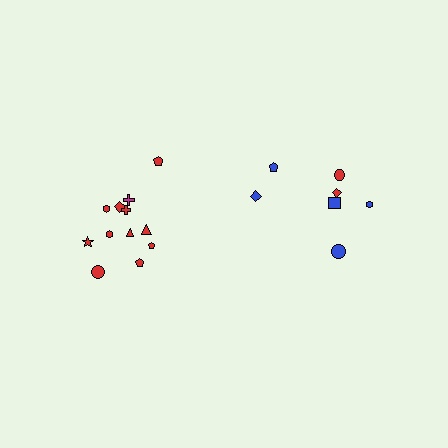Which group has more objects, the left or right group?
The left group.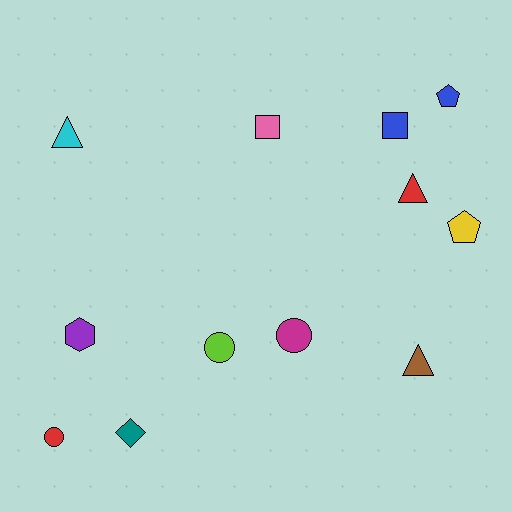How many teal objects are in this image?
There is 1 teal object.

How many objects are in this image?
There are 12 objects.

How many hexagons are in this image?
There is 1 hexagon.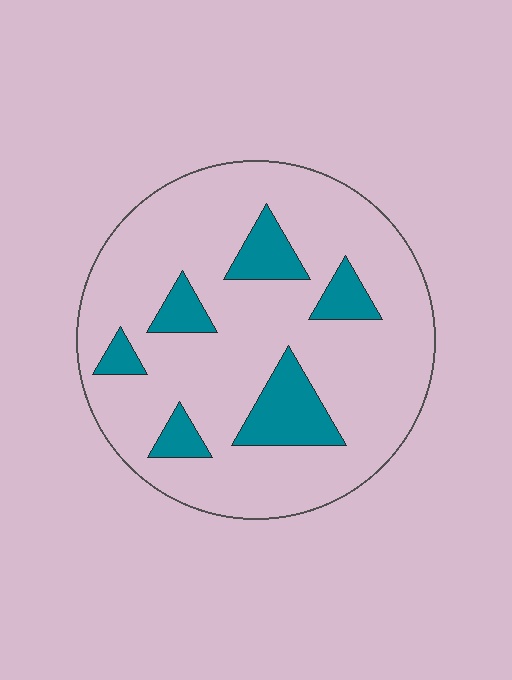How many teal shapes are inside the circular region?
6.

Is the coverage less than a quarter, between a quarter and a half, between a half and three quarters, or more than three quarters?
Less than a quarter.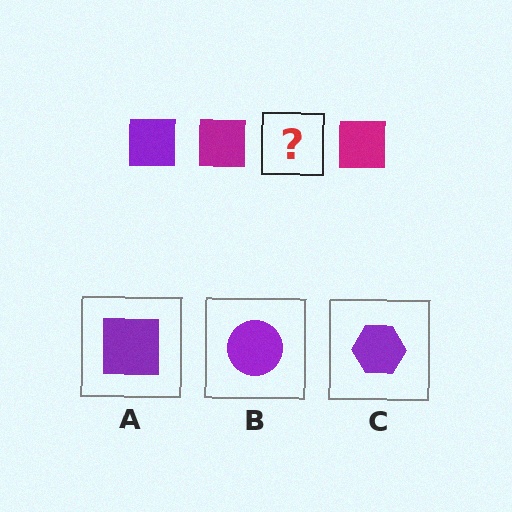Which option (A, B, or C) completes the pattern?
A.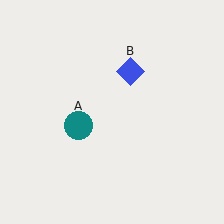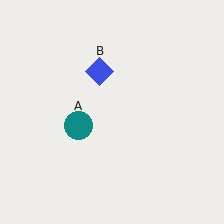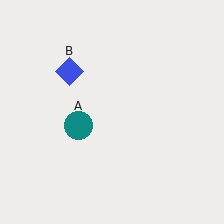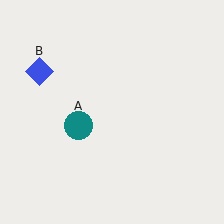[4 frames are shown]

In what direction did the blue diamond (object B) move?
The blue diamond (object B) moved left.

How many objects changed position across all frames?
1 object changed position: blue diamond (object B).